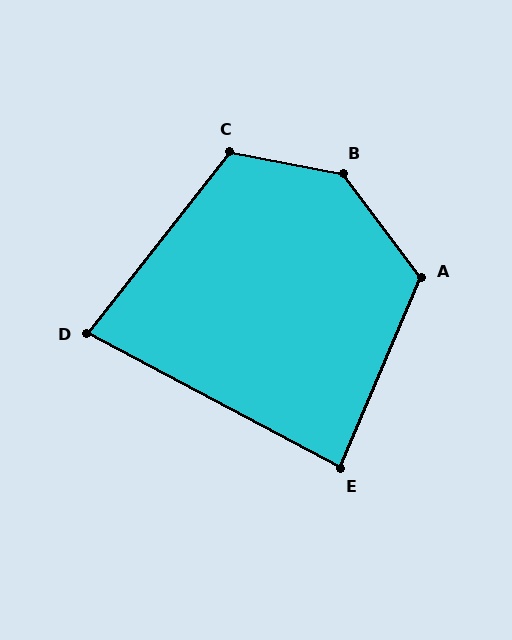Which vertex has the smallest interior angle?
D, at approximately 80 degrees.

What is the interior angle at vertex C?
Approximately 117 degrees (obtuse).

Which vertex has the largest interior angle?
B, at approximately 138 degrees.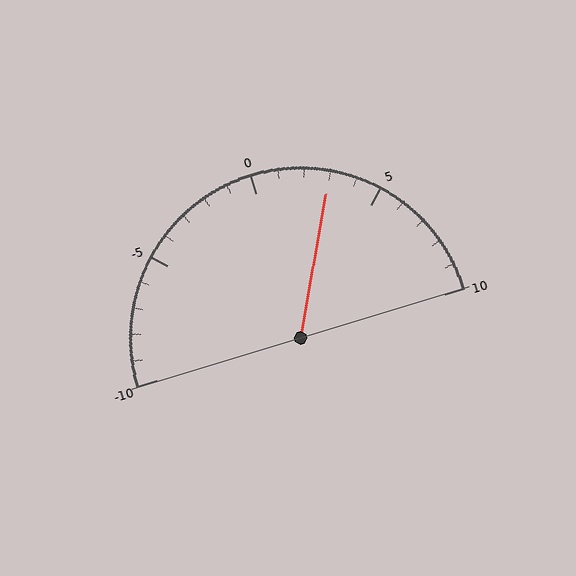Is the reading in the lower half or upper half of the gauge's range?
The reading is in the upper half of the range (-10 to 10).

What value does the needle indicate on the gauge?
The needle indicates approximately 3.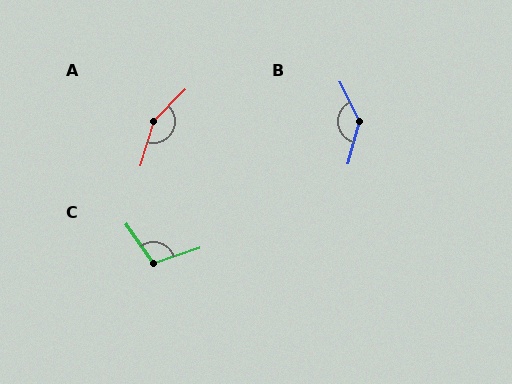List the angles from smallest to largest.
C (106°), B (138°), A (151°).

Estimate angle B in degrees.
Approximately 138 degrees.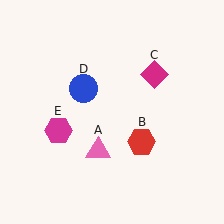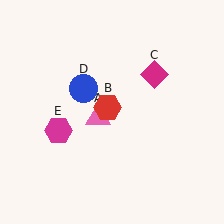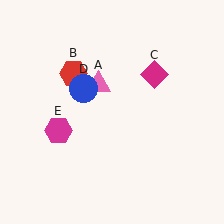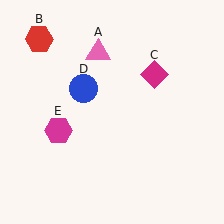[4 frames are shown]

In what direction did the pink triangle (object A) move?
The pink triangle (object A) moved up.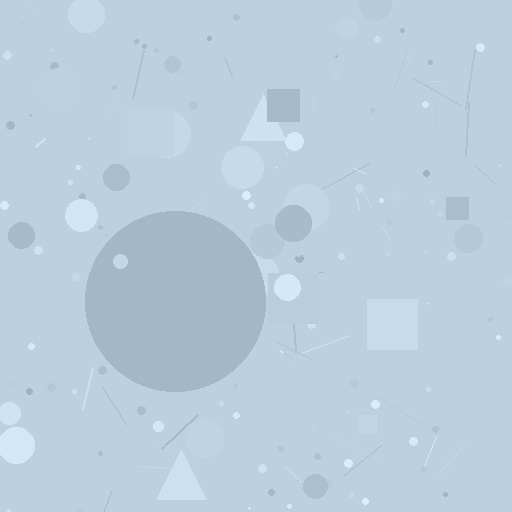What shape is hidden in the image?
A circle is hidden in the image.